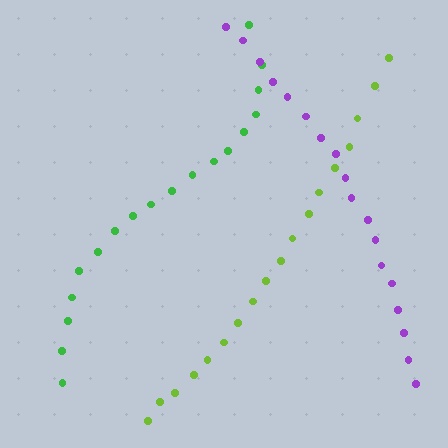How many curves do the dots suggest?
There are 3 distinct paths.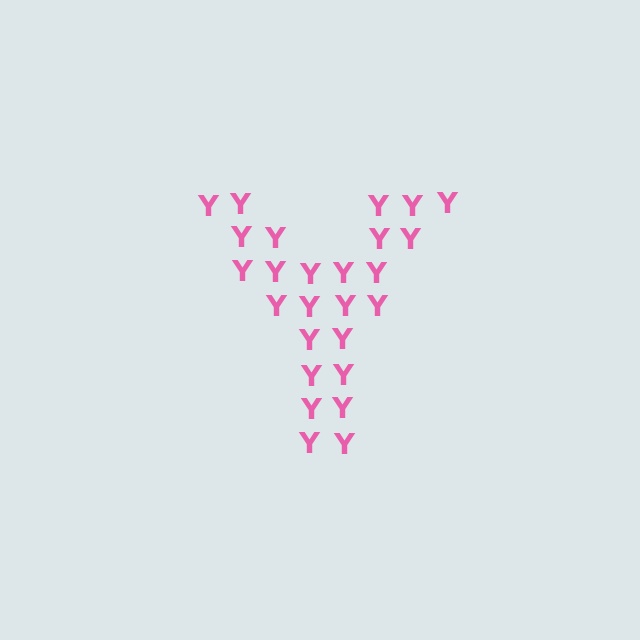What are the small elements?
The small elements are letter Y's.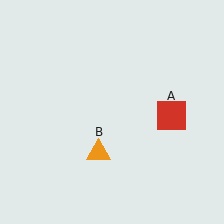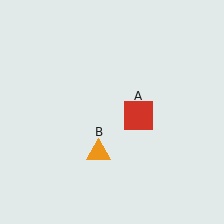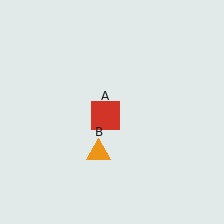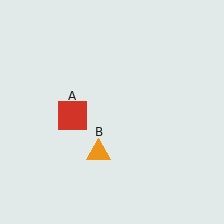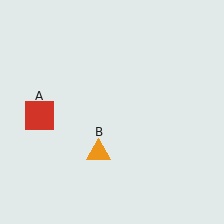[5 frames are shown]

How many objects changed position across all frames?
1 object changed position: red square (object A).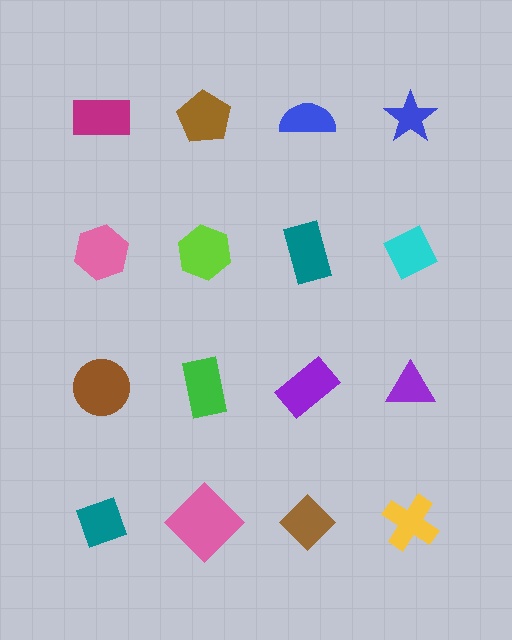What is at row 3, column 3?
A purple rectangle.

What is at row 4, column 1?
A teal diamond.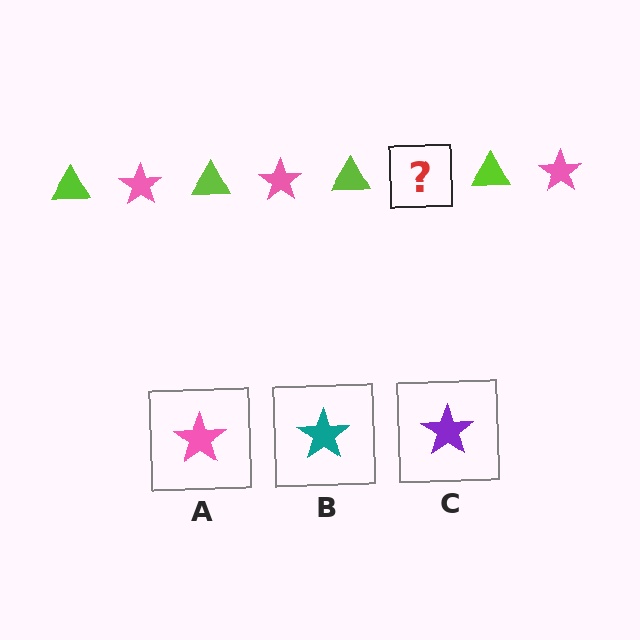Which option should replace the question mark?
Option A.